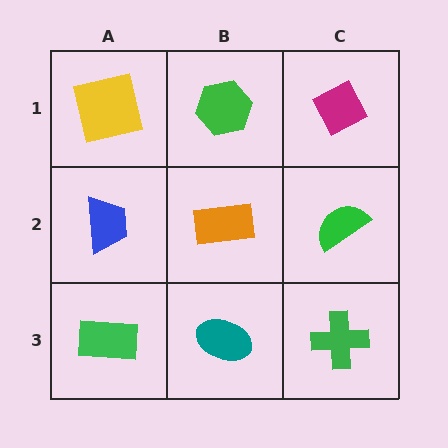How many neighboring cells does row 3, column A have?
2.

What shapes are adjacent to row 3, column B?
An orange rectangle (row 2, column B), a green rectangle (row 3, column A), a green cross (row 3, column C).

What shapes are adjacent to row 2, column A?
A yellow square (row 1, column A), a green rectangle (row 3, column A), an orange rectangle (row 2, column B).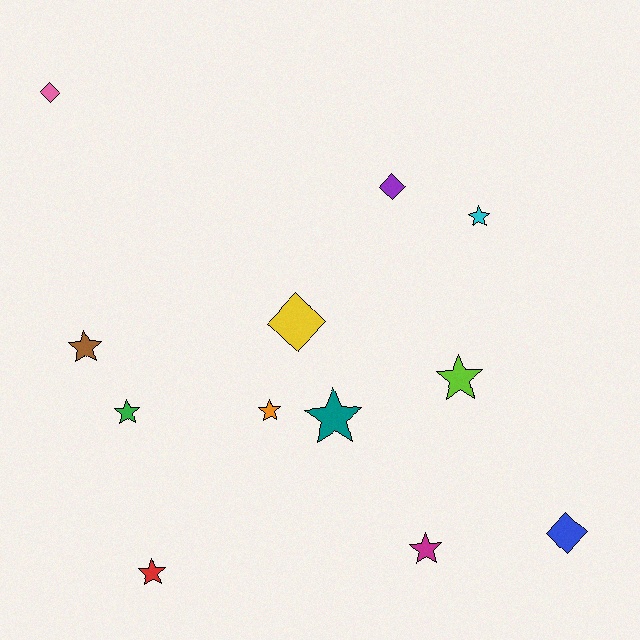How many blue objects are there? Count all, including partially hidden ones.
There is 1 blue object.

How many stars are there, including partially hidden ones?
There are 8 stars.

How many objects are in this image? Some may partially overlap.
There are 12 objects.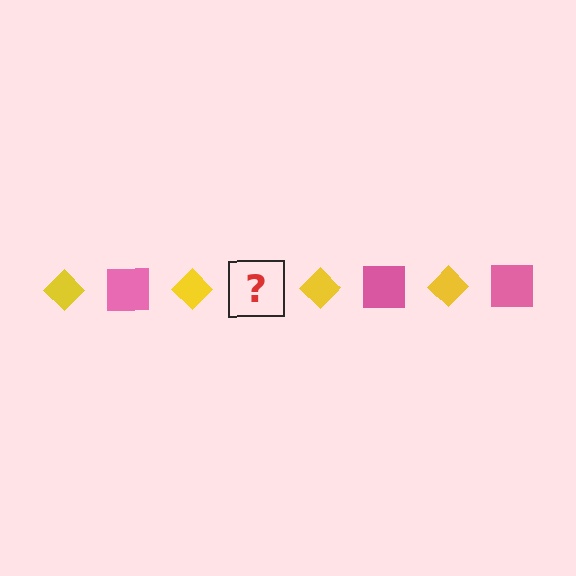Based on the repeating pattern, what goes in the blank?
The blank should be a pink square.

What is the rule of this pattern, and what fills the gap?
The rule is that the pattern alternates between yellow diamond and pink square. The gap should be filled with a pink square.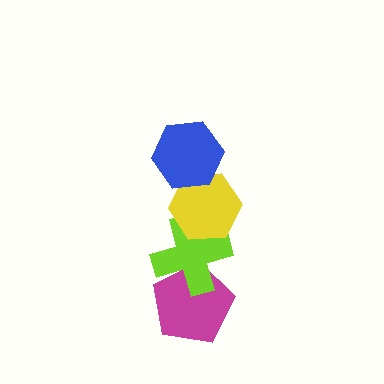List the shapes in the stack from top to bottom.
From top to bottom: the blue hexagon, the yellow hexagon, the lime cross, the magenta pentagon.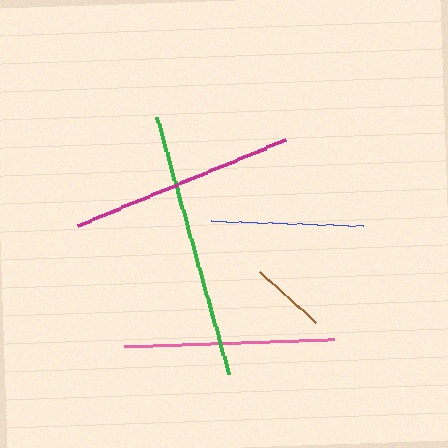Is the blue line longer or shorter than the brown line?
The blue line is longer than the brown line.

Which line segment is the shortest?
The brown line is the shortest at approximately 76 pixels.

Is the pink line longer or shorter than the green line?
The green line is longer than the pink line.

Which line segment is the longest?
The green line is the longest at approximately 267 pixels.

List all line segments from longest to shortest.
From longest to shortest: green, magenta, pink, blue, brown.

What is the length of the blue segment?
The blue segment is approximately 152 pixels long.